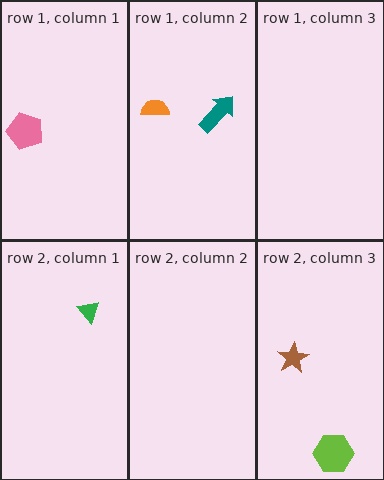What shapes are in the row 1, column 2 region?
The orange semicircle, the teal arrow.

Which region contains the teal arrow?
The row 1, column 2 region.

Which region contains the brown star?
The row 2, column 3 region.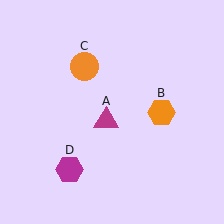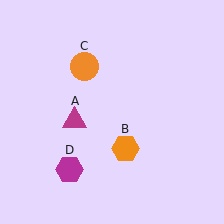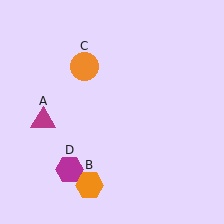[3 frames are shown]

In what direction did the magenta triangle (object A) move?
The magenta triangle (object A) moved left.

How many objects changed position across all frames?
2 objects changed position: magenta triangle (object A), orange hexagon (object B).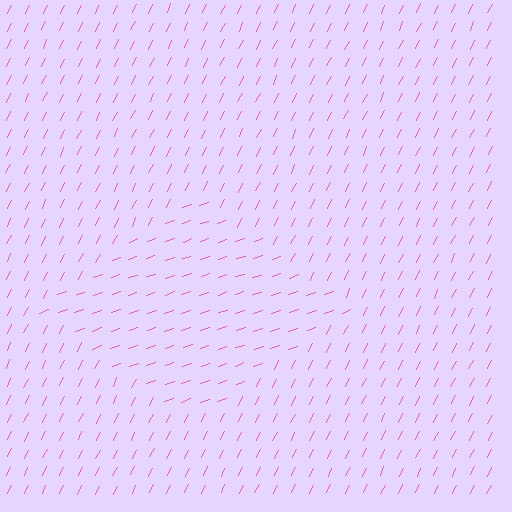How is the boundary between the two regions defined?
The boundary is defined purely by a change in line orientation (approximately 45 degrees difference). All lines are the same color and thickness.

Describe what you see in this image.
The image is filled with small pink line segments. A diamond region in the image has lines oriented differently from the surrounding lines, creating a visible texture boundary.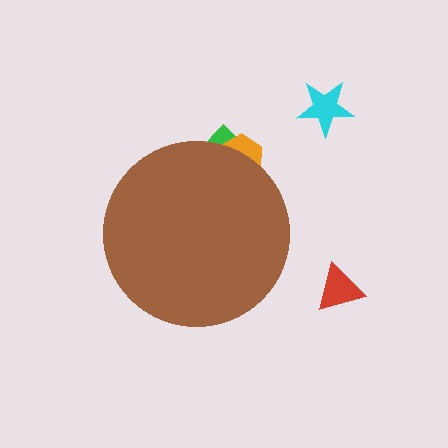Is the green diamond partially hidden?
Yes, the green diamond is partially hidden behind the brown circle.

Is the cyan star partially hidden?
No, the cyan star is fully visible.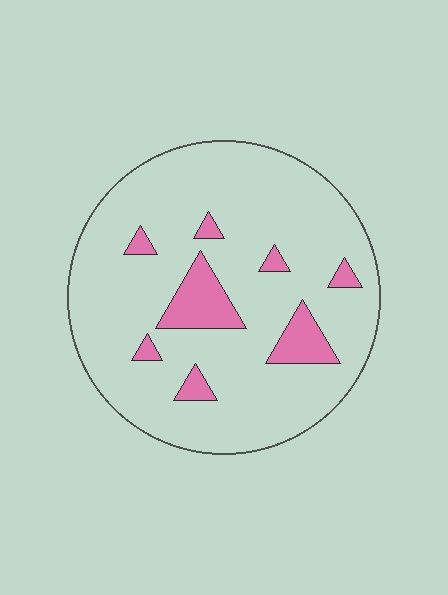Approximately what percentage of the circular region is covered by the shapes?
Approximately 10%.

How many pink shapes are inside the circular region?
8.